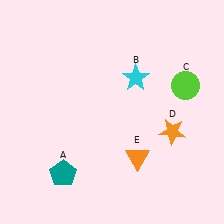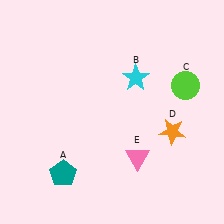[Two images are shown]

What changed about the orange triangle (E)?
In Image 1, E is orange. In Image 2, it changed to pink.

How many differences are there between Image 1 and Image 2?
There is 1 difference between the two images.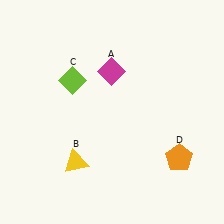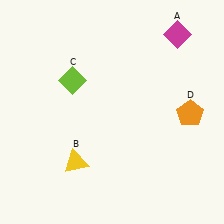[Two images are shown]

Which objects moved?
The objects that moved are: the magenta diamond (A), the orange pentagon (D).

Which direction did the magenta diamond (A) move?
The magenta diamond (A) moved right.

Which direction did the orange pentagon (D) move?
The orange pentagon (D) moved up.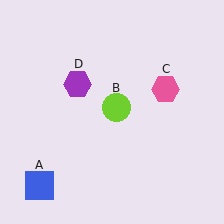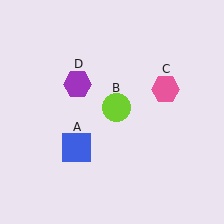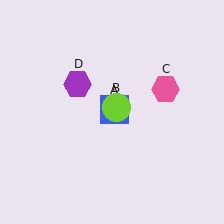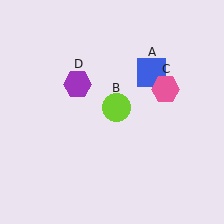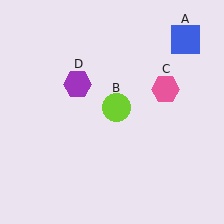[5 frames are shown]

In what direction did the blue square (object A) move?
The blue square (object A) moved up and to the right.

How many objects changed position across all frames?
1 object changed position: blue square (object A).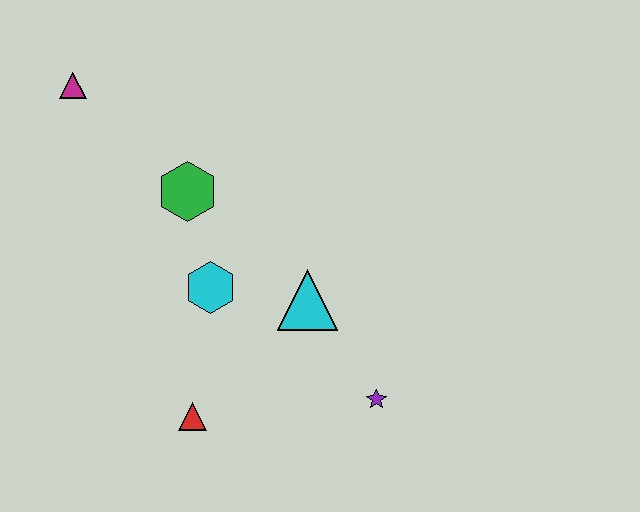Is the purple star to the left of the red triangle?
No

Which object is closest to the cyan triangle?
The cyan hexagon is closest to the cyan triangle.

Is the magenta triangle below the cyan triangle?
No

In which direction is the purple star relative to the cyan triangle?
The purple star is below the cyan triangle.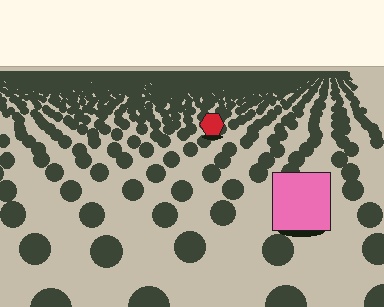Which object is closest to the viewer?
The pink square is closest. The texture marks near it are larger and more spread out.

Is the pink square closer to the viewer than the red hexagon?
Yes. The pink square is closer — you can tell from the texture gradient: the ground texture is coarser near it.